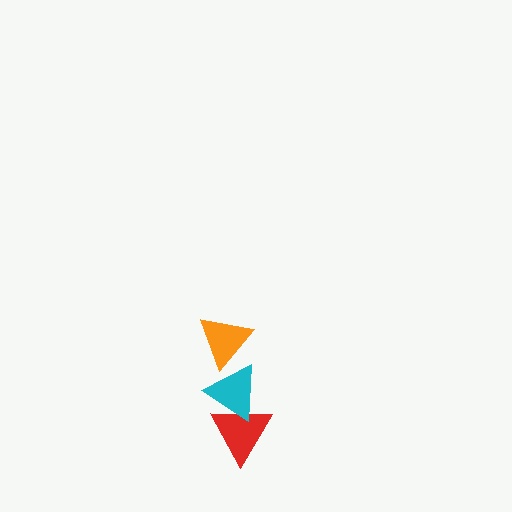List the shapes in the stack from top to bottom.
From top to bottom: the orange triangle, the cyan triangle, the red triangle.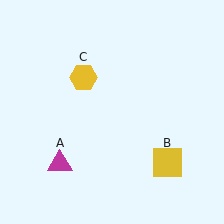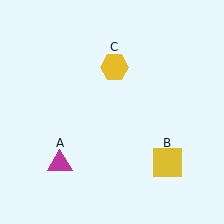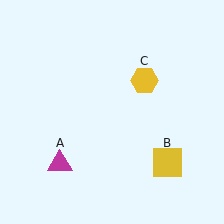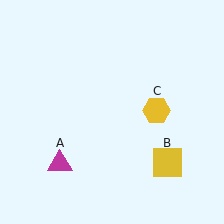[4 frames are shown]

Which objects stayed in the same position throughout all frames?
Magenta triangle (object A) and yellow square (object B) remained stationary.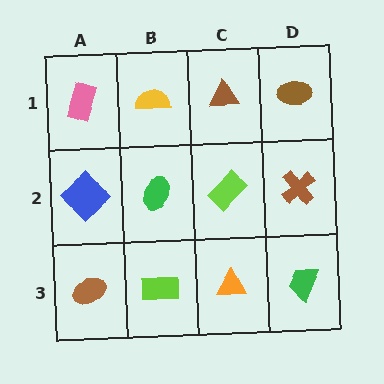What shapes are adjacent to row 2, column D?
A brown ellipse (row 1, column D), a green trapezoid (row 3, column D), a lime rectangle (row 2, column C).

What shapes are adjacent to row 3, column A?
A blue diamond (row 2, column A), a lime rectangle (row 3, column B).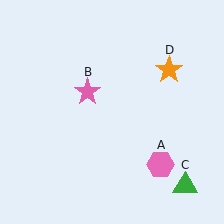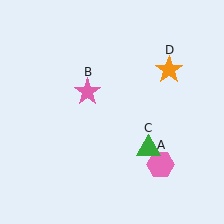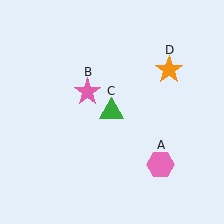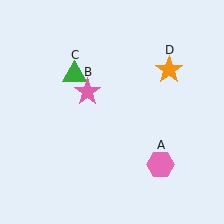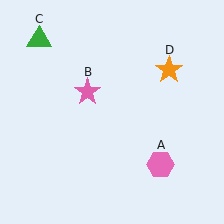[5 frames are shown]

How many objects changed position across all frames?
1 object changed position: green triangle (object C).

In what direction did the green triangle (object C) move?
The green triangle (object C) moved up and to the left.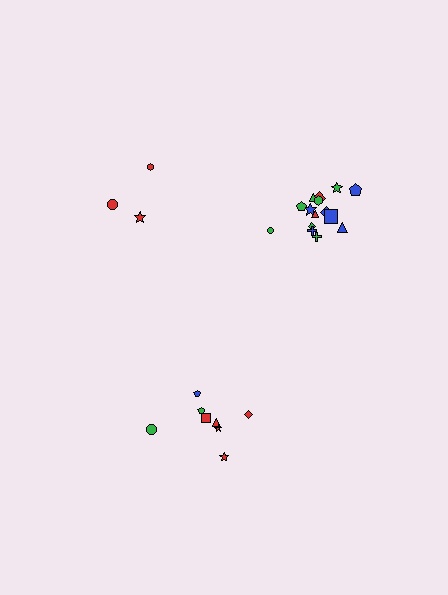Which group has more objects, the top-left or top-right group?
The top-right group.